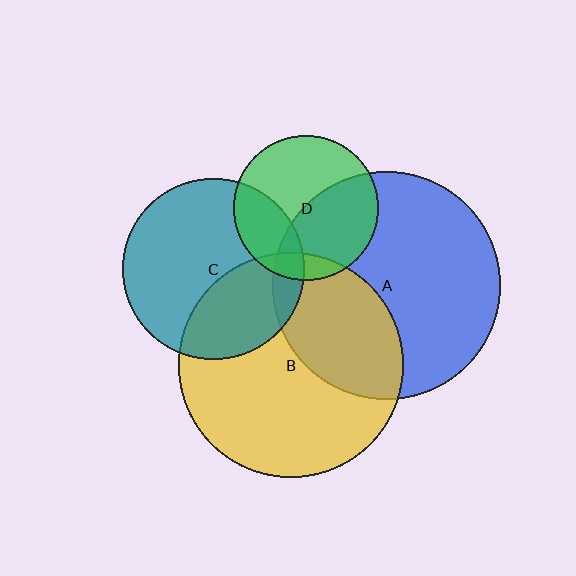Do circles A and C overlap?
Yes.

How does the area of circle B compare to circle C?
Approximately 1.5 times.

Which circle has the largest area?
Circle A (blue).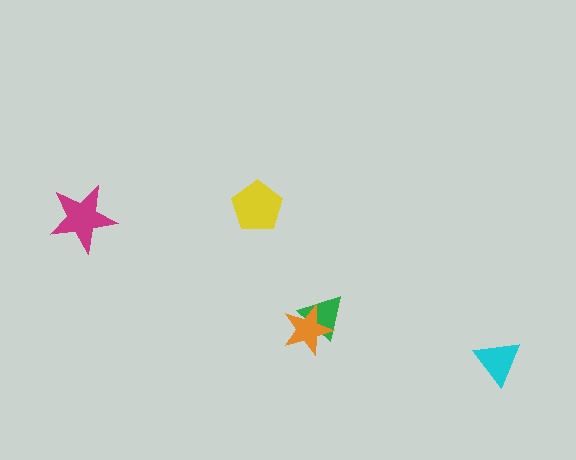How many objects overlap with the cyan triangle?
0 objects overlap with the cyan triangle.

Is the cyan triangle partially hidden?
No, no other shape covers it.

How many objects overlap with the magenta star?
0 objects overlap with the magenta star.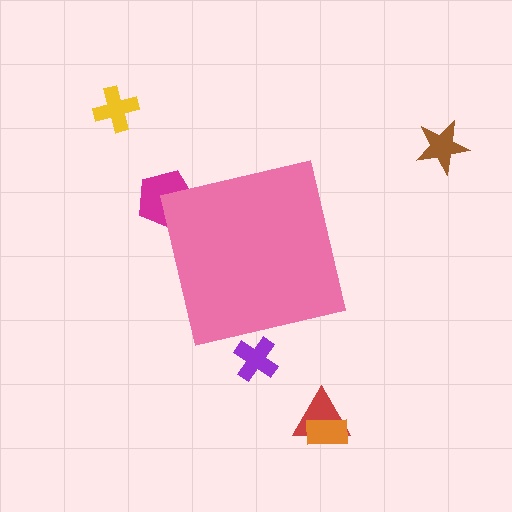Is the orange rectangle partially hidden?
No, the orange rectangle is fully visible.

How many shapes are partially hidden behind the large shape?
2 shapes are partially hidden.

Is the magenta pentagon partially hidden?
Yes, the magenta pentagon is partially hidden behind the pink square.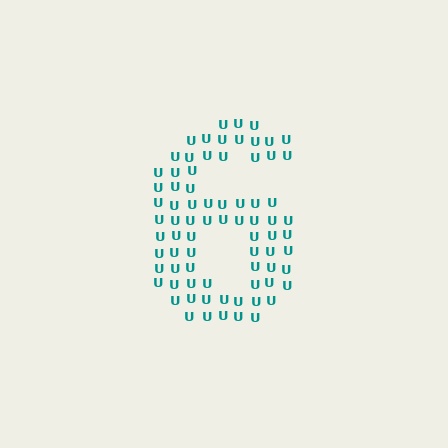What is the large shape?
The large shape is the digit 6.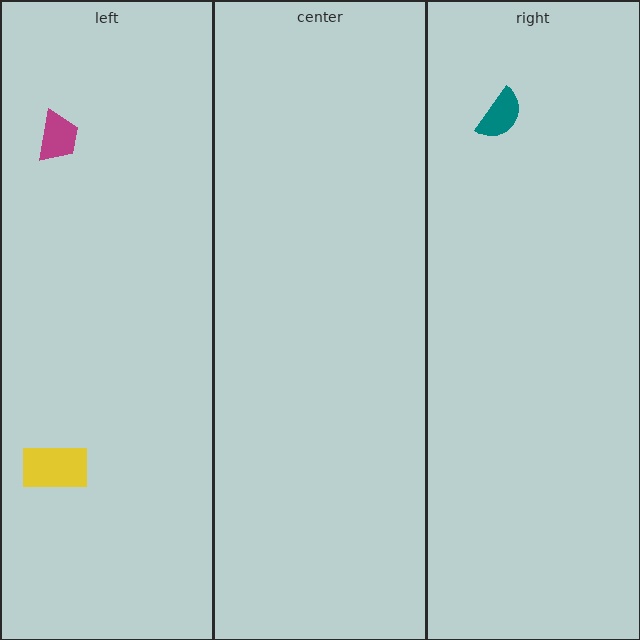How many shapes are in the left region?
2.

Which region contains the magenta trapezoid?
The left region.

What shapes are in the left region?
The magenta trapezoid, the yellow rectangle.